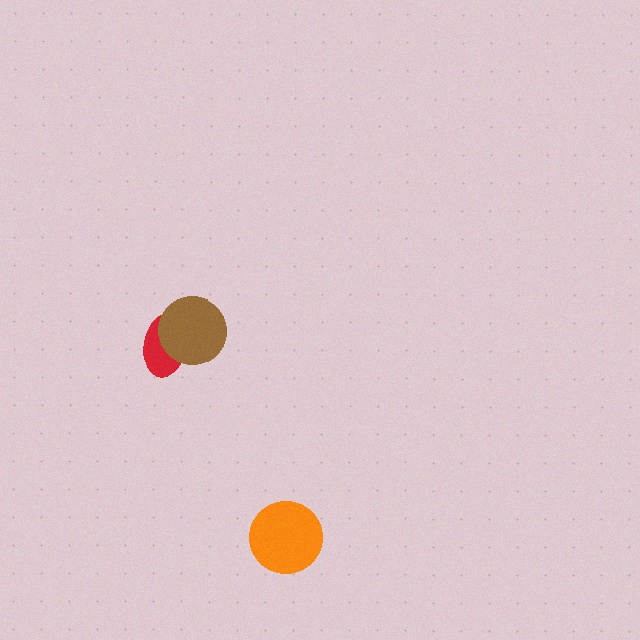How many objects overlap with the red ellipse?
1 object overlaps with the red ellipse.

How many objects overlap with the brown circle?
1 object overlaps with the brown circle.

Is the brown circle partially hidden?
No, no other shape covers it.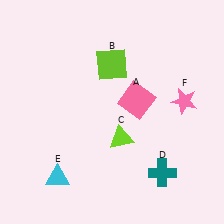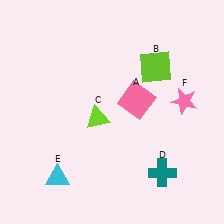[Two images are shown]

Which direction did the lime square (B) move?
The lime square (B) moved right.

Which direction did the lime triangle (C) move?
The lime triangle (C) moved left.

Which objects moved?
The objects that moved are: the lime square (B), the lime triangle (C).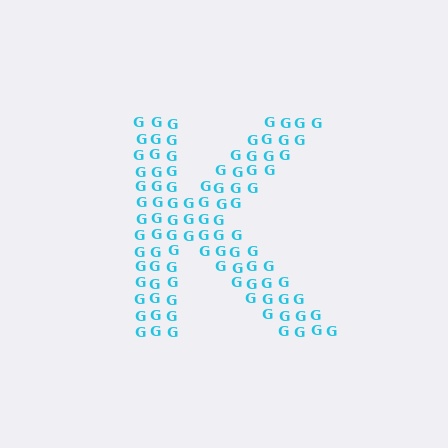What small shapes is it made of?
It is made of small letter G's.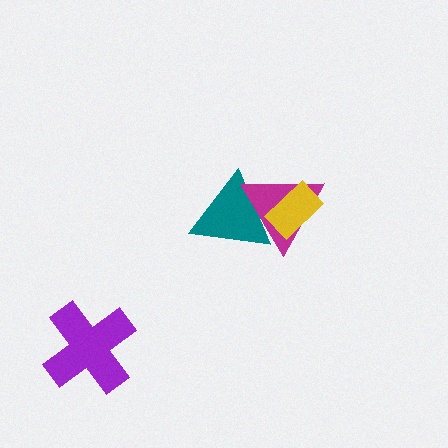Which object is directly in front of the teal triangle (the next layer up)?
The magenta triangle is directly in front of the teal triangle.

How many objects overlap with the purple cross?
0 objects overlap with the purple cross.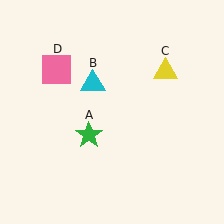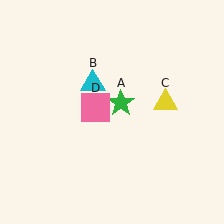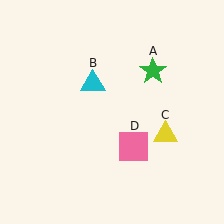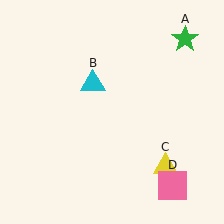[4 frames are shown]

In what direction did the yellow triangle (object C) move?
The yellow triangle (object C) moved down.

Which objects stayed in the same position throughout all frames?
Cyan triangle (object B) remained stationary.